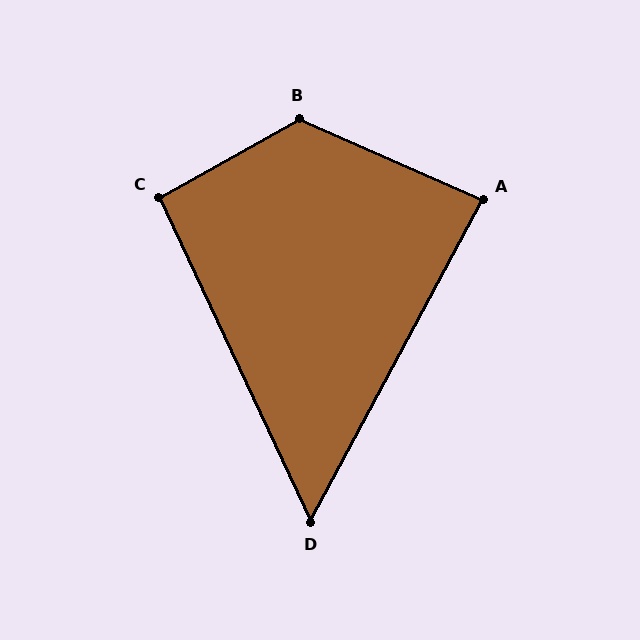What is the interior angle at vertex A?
Approximately 86 degrees (approximately right).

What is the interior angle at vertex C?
Approximately 94 degrees (approximately right).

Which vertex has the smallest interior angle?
D, at approximately 53 degrees.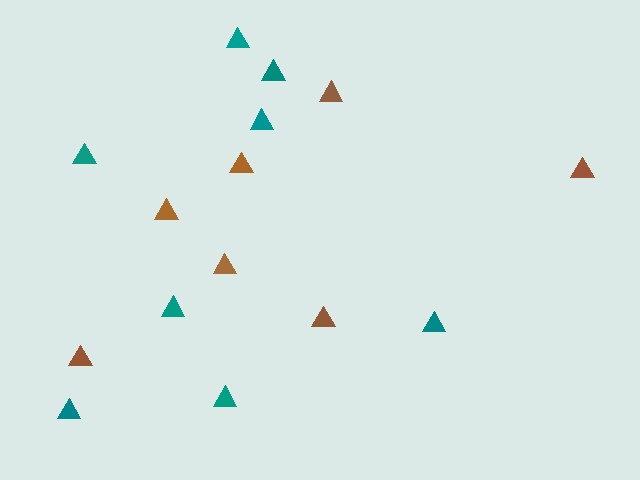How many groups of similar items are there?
There are 2 groups: one group of teal triangles (8) and one group of brown triangles (7).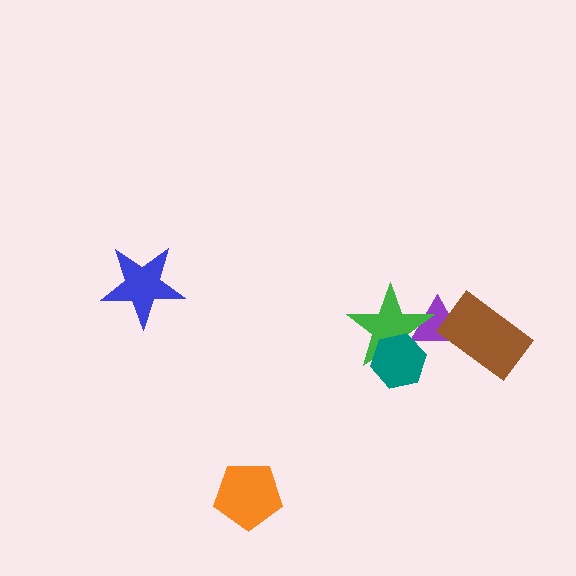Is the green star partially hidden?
Yes, it is partially covered by another shape.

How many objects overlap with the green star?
2 objects overlap with the green star.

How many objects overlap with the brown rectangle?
1 object overlaps with the brown rectangle.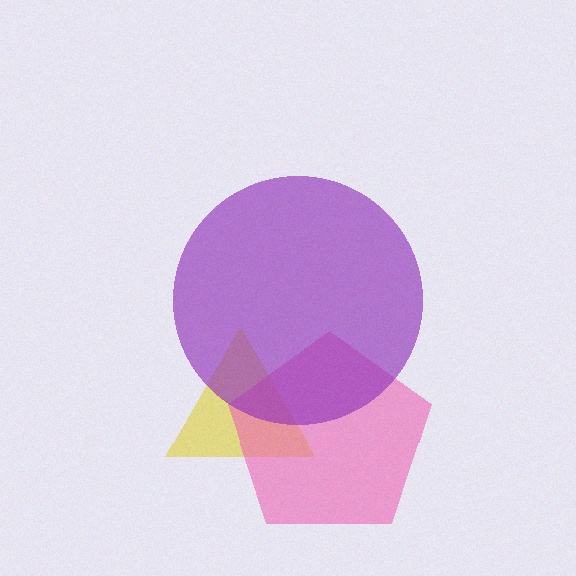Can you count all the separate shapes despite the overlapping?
Yes, there are 3 separate shapes.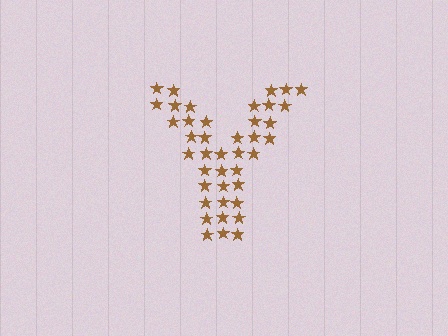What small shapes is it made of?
It is made of small stars.